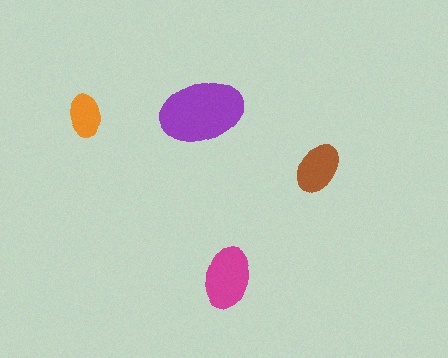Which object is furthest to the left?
The orange ellipse is leftmost.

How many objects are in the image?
There are 4 objects in the image.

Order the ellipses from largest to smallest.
the purple one, the magenta one, the brown one, the orange one.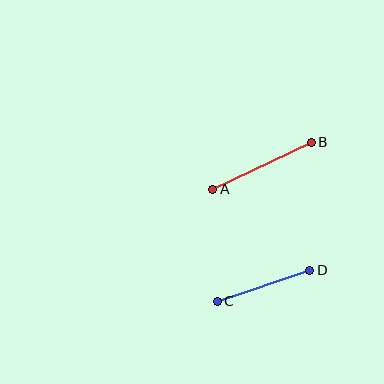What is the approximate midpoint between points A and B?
The midpoint is at approximately (262, 166) pixels.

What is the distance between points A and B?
The distance is approximately 109 pixels.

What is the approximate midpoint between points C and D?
The midpoint is at approximately (264, 286) pixels.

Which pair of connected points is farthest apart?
Points A and B are farthest apart.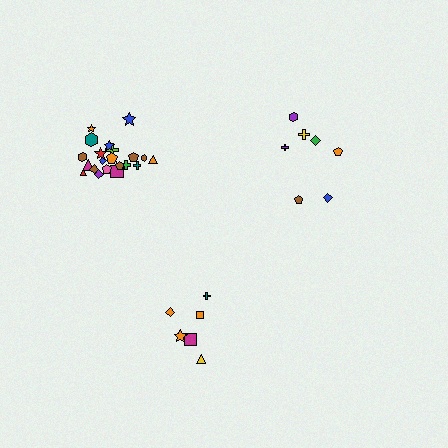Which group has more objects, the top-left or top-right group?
The top-left group.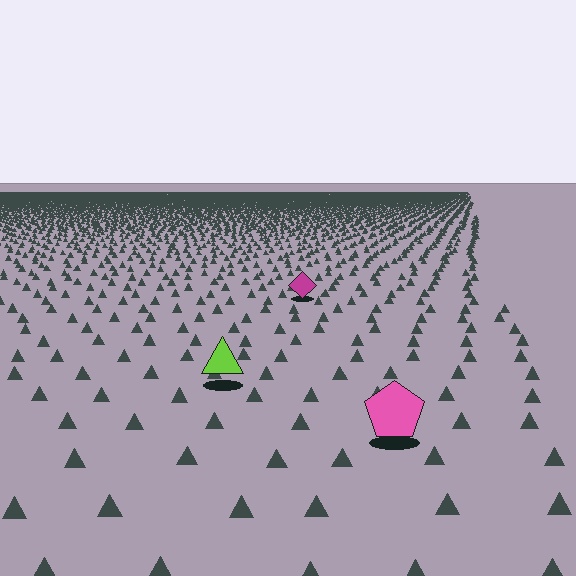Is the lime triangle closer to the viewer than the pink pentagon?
No. The pink pentagon is closer — you can tell from the texture gradient: the ground texture is coarser near it.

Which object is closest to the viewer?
The pink pentagon is closest. The texture marks near it are larger and more spread out.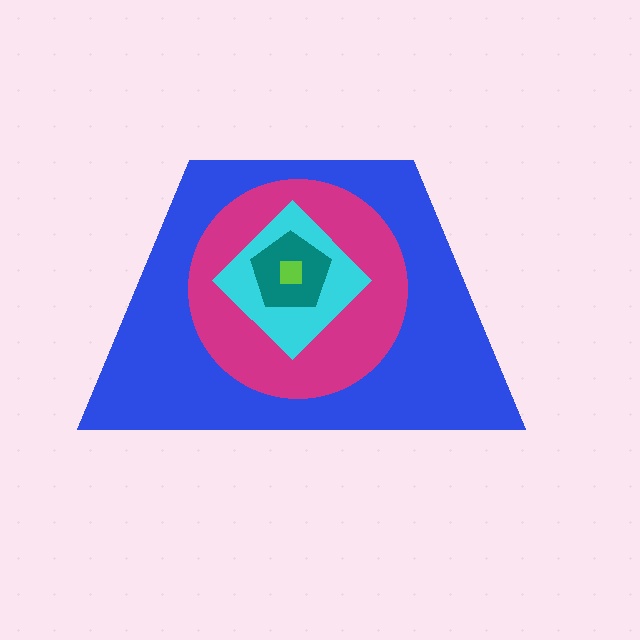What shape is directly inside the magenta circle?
The cyan diamond.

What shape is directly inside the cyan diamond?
The teal pentagon.